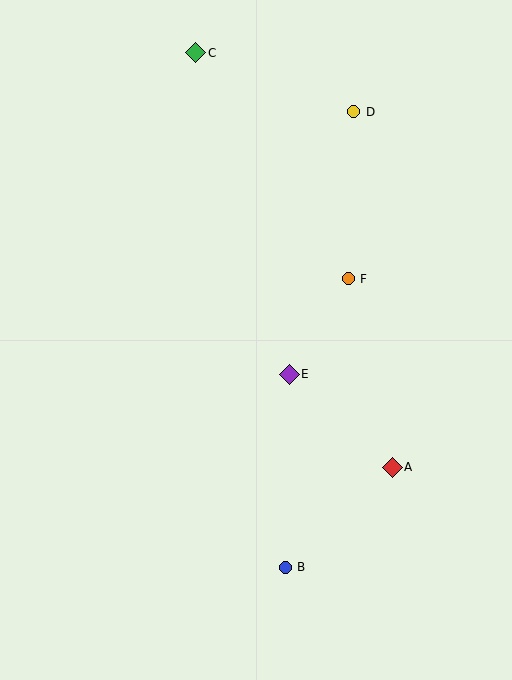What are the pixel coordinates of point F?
Point F is at (348, 279).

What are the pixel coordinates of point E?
Point E is at (289, 374).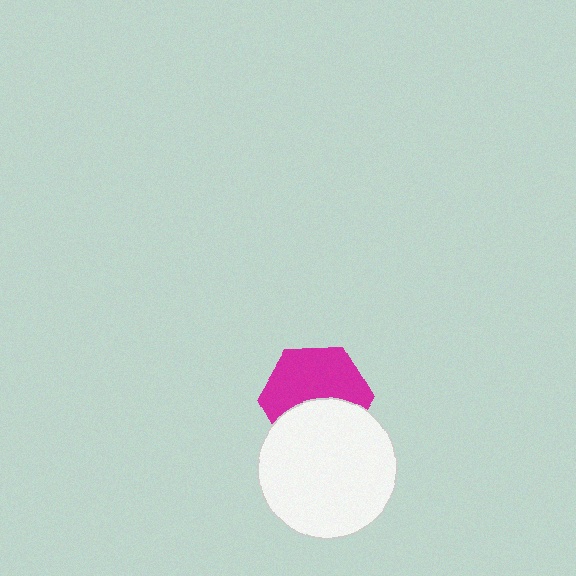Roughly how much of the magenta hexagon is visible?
About half of it is visible (roughly 59%).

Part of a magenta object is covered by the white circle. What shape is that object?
It is a hexagon.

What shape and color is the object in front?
The object in front is a white circle.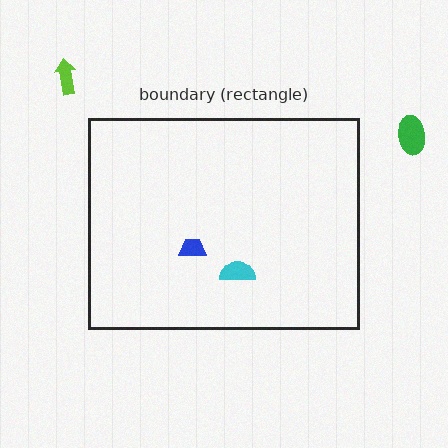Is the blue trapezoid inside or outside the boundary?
Inside.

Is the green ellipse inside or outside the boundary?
Outside.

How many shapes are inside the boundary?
2 inside, 2 outside.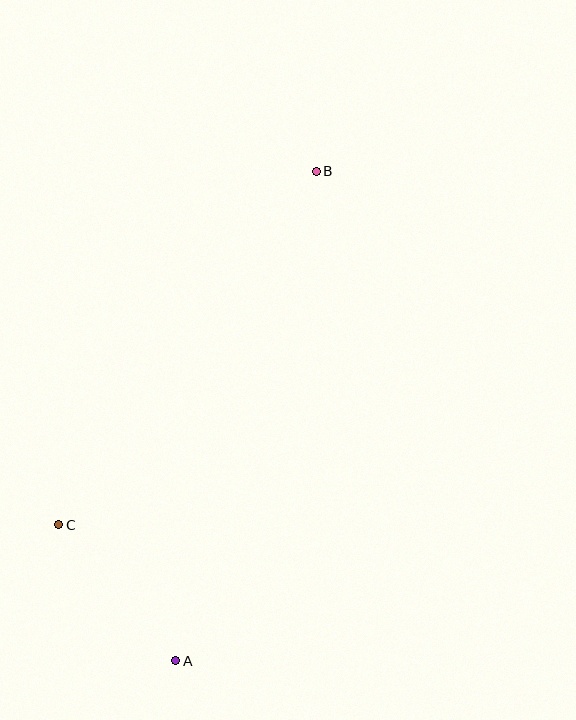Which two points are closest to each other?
Points A and C are closest to each other.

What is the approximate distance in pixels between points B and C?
The distance between B and C is approximately 437 pixels.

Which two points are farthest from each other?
Points A and B are farthest from each other.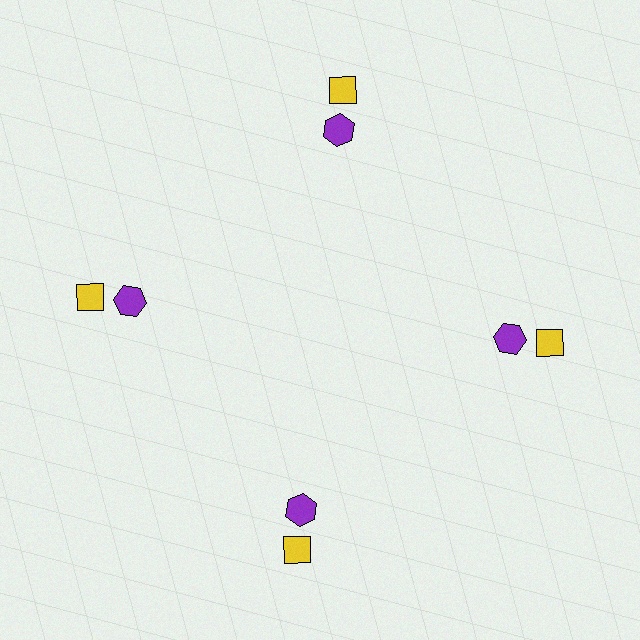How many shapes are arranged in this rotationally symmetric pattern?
There are 8 shapes, arranged in 4 groups of 2.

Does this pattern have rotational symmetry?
Yes, this pattern has 4-fold rotational symmetry. It looks the same after rotating 90 degrees around the center.